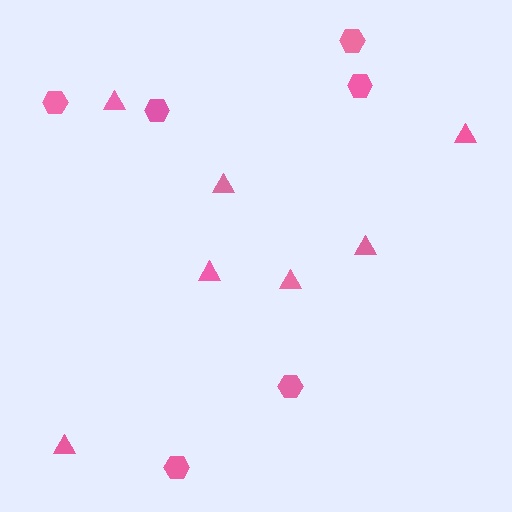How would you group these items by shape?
There are 2 groups: one group of hexagons (6) and one group of triangles (7).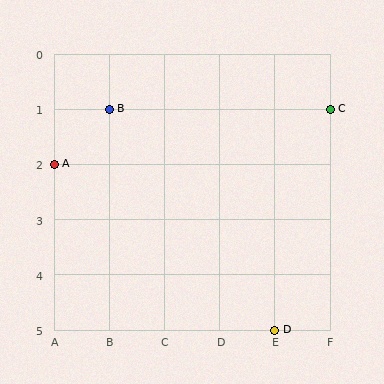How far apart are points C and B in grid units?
Points C and B are 4 columns apart.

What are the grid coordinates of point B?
Point B is at grid coordinates (B, 1).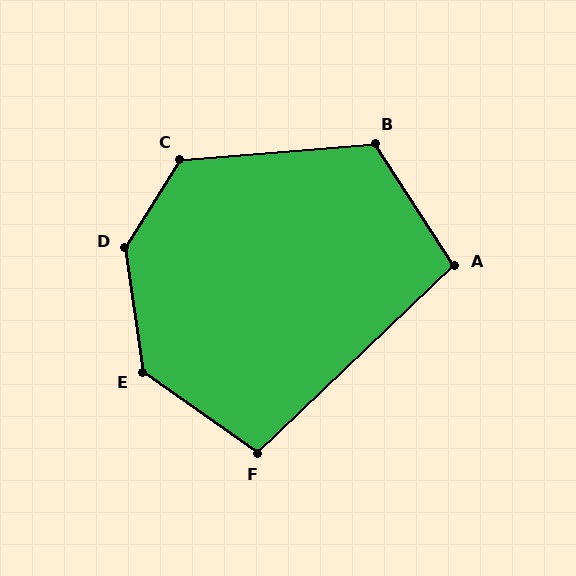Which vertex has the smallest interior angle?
A, at approximately 100 degrees.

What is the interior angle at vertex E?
Approximately 133 degrees (obtuse).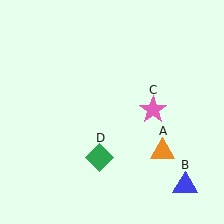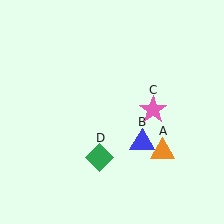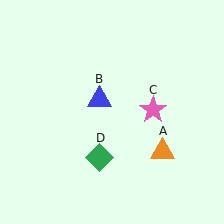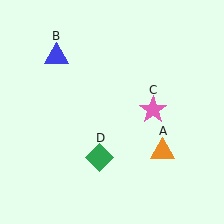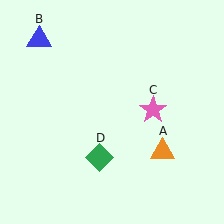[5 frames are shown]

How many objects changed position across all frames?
1 object changed position: blue triangle (object B).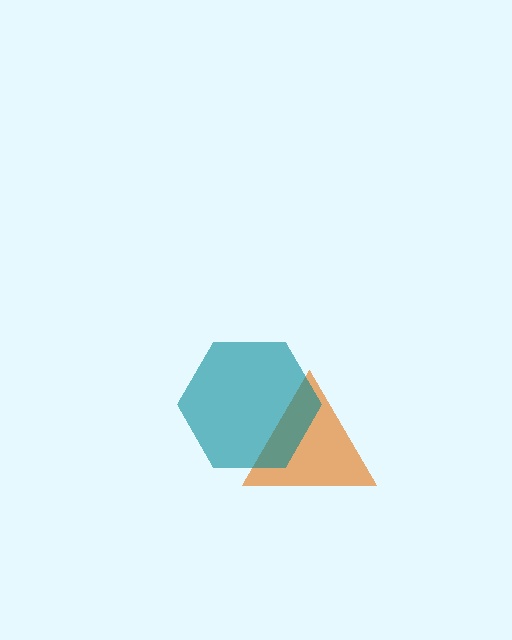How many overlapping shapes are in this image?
There are 2 overlapping shapes in the image.